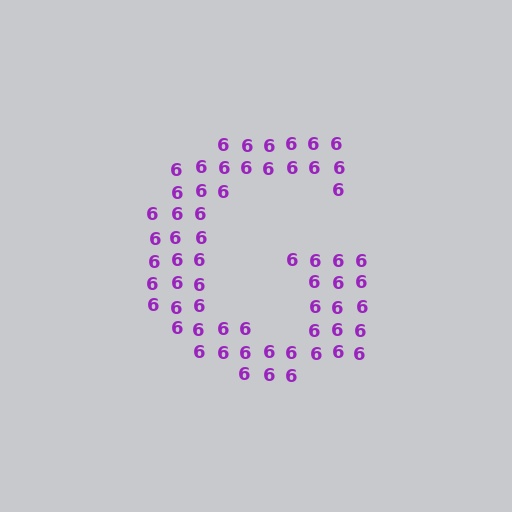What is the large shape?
The large shape is the letter G.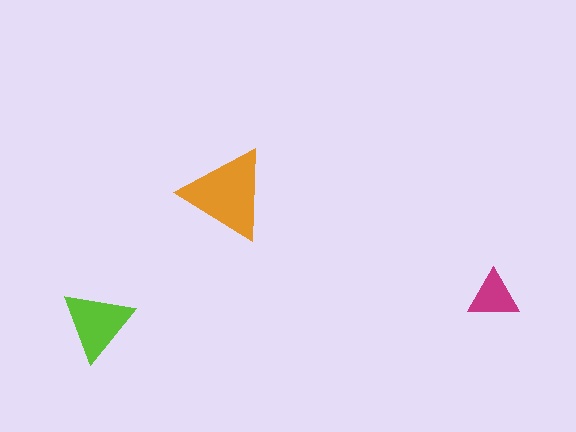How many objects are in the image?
There are 3 objects in the image.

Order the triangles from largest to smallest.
the orange one, the lime one, the magenta one.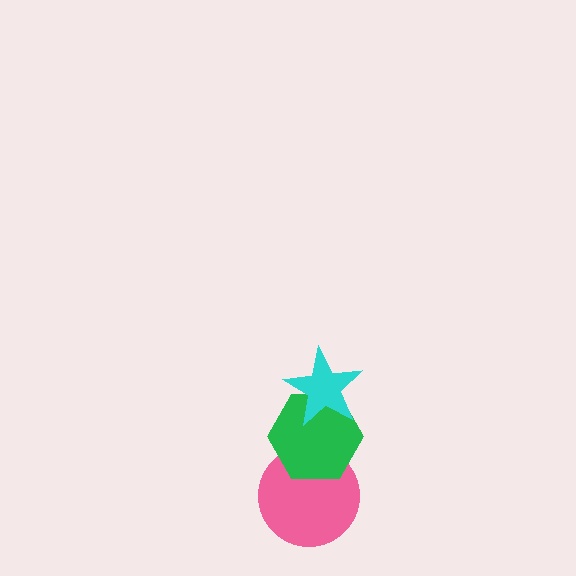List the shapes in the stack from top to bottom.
From top to bottom: the cyan star, the green hexagon, the pink circle.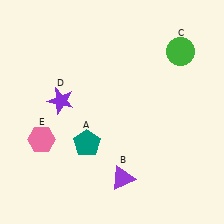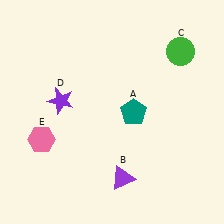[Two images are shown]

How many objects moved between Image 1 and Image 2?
1 object moved between the two images.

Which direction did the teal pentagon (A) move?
The teal pentagon (A) moved right.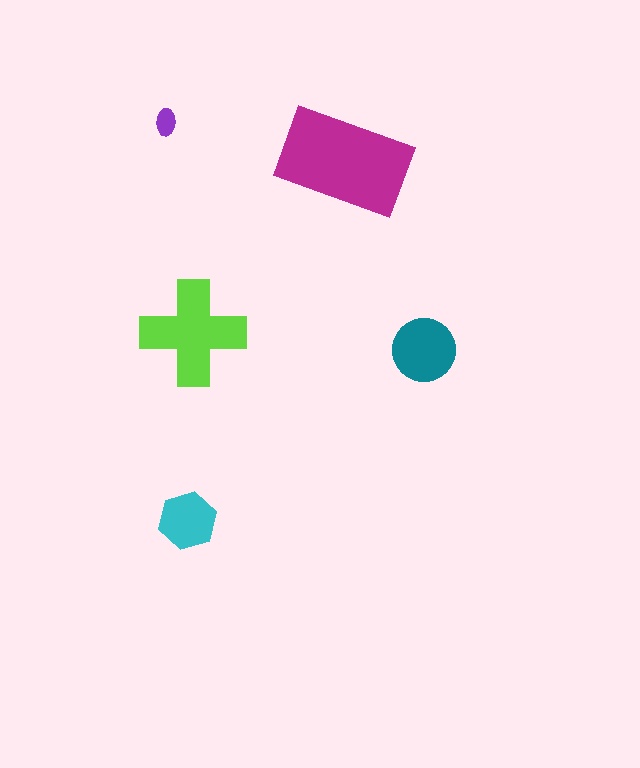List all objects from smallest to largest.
The purple ellipse, the cyan hexagon, the teal circle, the lime cross, the magenta rectangle.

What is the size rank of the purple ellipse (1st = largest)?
5th.